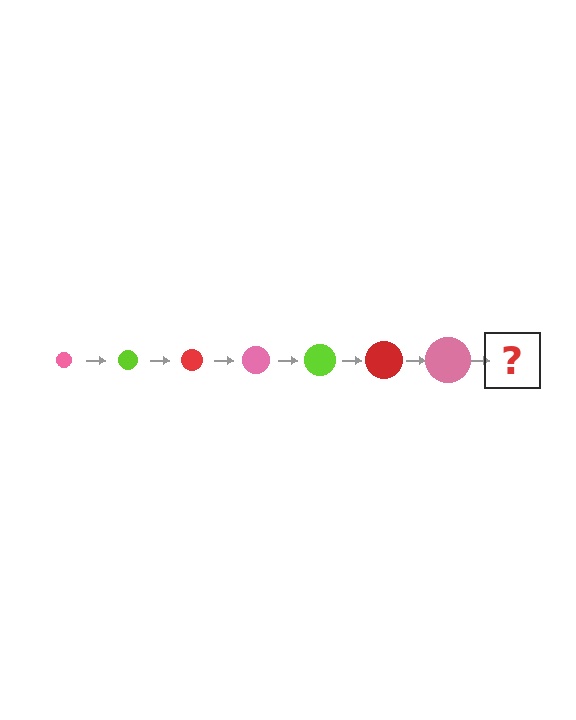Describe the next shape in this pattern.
It should be a lime circle, larger than the previous one.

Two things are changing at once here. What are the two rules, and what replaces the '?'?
The two rules are that the circle grows larger each step and the color cycles through pink, lime, and red. The '?' should be a lime circle, larger than the previous one.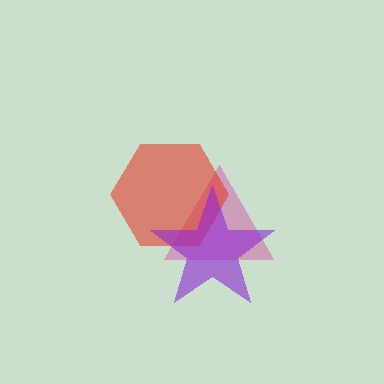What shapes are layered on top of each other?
The layered shapes are: a magenta triangle, a red hexagon, a purple star.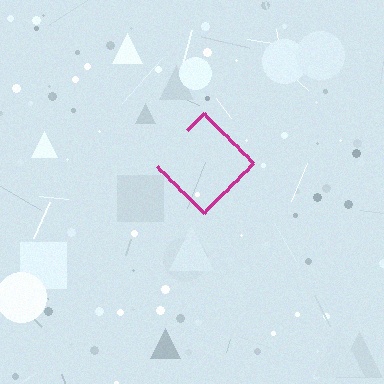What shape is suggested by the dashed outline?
The dashed outline suggests a diamond.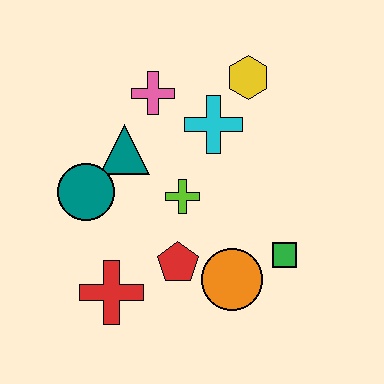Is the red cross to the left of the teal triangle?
Yes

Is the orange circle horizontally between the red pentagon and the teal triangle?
No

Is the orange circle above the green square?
No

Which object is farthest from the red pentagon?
The yellow hexagon is farthest from the red pentagon.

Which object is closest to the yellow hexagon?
The cyan cross is closest to the yellow hexagon.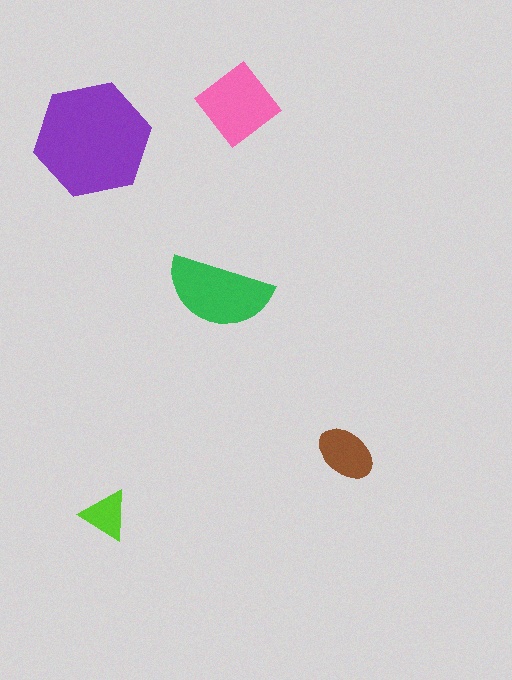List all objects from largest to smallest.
The purple hexagon, the green semicircle, the pink diamond, the brown ellipse, the lime triangle.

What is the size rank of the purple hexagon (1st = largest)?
1st.